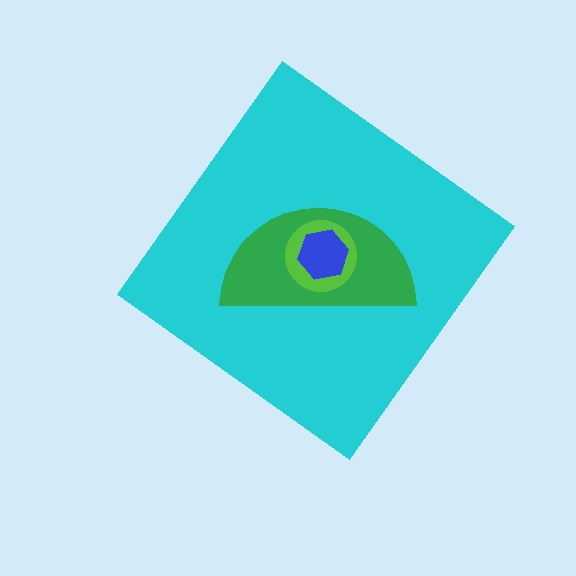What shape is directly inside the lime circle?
The blue hexagon.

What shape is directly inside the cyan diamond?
The green semicircle.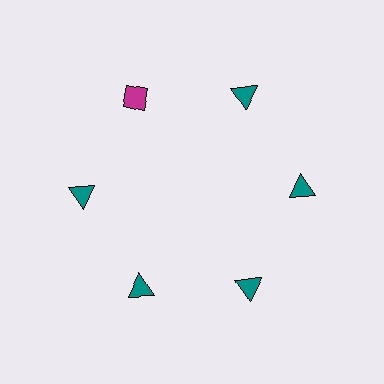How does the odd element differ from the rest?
It differs in both color (magenta instead of teal) and shape (diamond instead of triangle).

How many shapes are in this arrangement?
There are 6 shapes arranged in a ring pattern.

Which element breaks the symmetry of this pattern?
The magenta diamond at roughly the 11 o'clock position breaks the symmetry. All other shapes are teal triangles.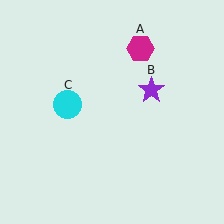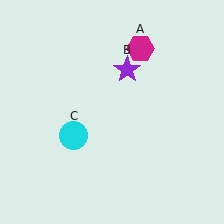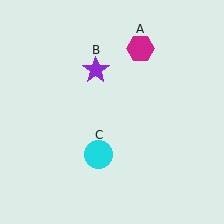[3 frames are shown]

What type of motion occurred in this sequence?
The purple star (object B), cyan circle (object C) rotated counterclockwise around the center of the scene.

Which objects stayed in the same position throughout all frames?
Magenta hexagon (object A) remained stationary.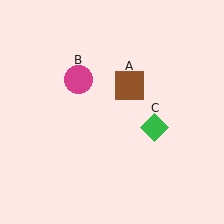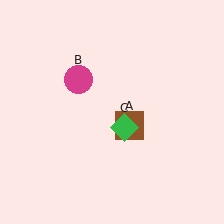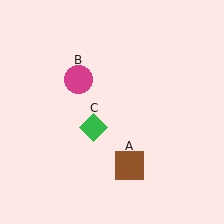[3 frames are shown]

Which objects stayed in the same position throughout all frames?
Magenta circle (object B) remained stationary.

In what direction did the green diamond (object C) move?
The green diamond (object C) moved left.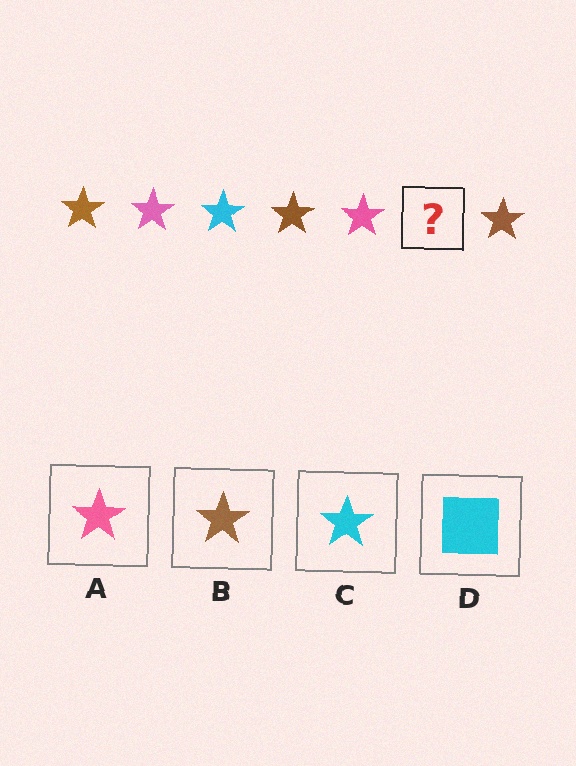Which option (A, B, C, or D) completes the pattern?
C.